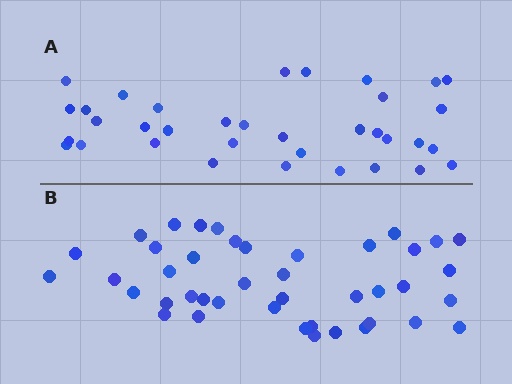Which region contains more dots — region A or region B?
Region B (the bottom region) has more dots.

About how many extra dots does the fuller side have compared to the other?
Region B has roughly 8 or so more dots than region A.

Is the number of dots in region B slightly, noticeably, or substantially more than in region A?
Region B has only slightly more — the two regions are fairly close. The ratio is roughly 1.2 to 1.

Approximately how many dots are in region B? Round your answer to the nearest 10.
About 40 dots. (The exact count is 42, which rounds to 40.)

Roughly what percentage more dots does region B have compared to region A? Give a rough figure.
About 20% more.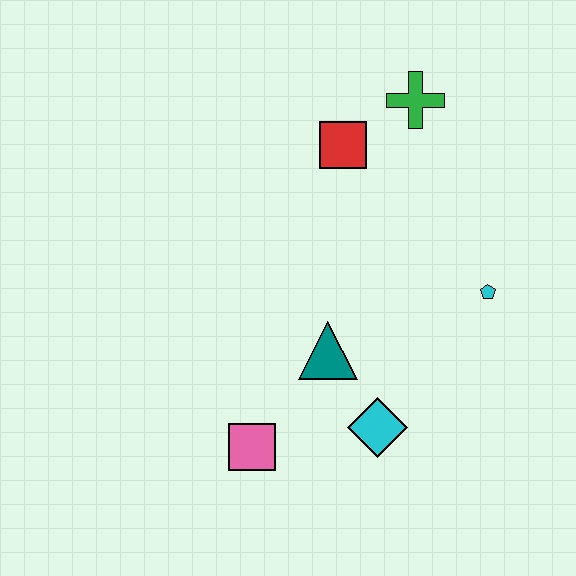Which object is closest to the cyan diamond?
The teal triangle is closest to the cyan diamond.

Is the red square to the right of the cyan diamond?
No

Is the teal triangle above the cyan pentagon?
No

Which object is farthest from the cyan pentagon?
The pink square is farthest from the cyan pentagon.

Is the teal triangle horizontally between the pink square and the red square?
Yes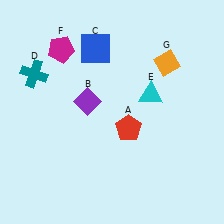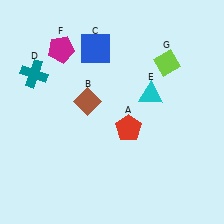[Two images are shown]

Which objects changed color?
B changed from purple to brown. G changed from orange to lime.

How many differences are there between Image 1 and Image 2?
There are 2 differences between the two images.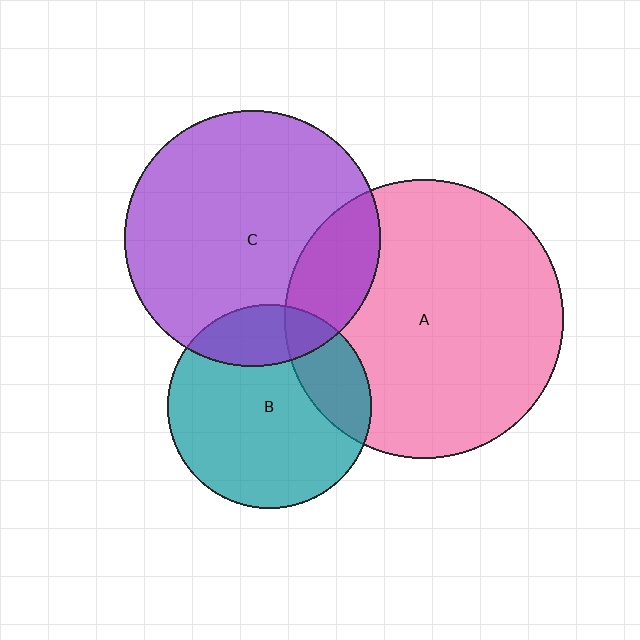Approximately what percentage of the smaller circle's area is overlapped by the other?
Approximately 20%.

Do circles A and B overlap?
Yes.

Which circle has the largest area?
Circle A (pink).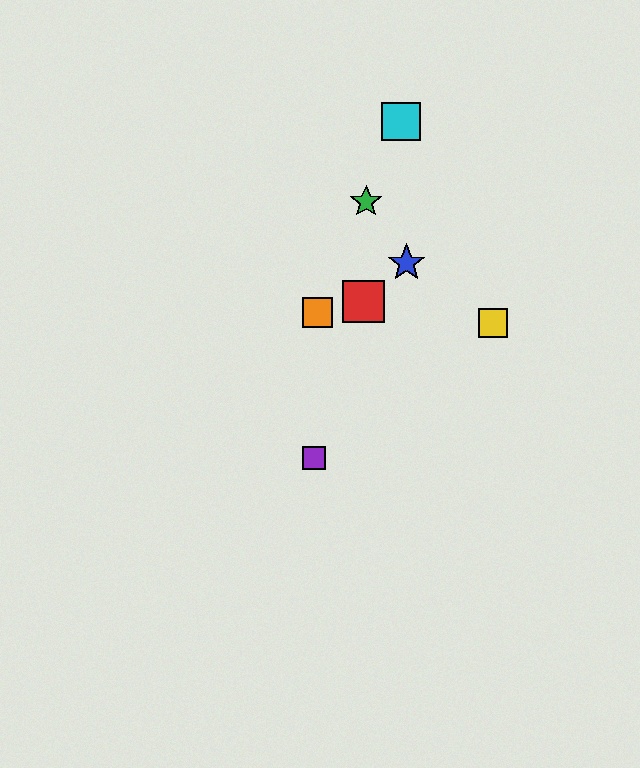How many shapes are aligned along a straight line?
3 shapes (the green star, the orange square, the cyan square) are aligned along a straight line.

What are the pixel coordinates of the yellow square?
The yellow square is at (493, 323).